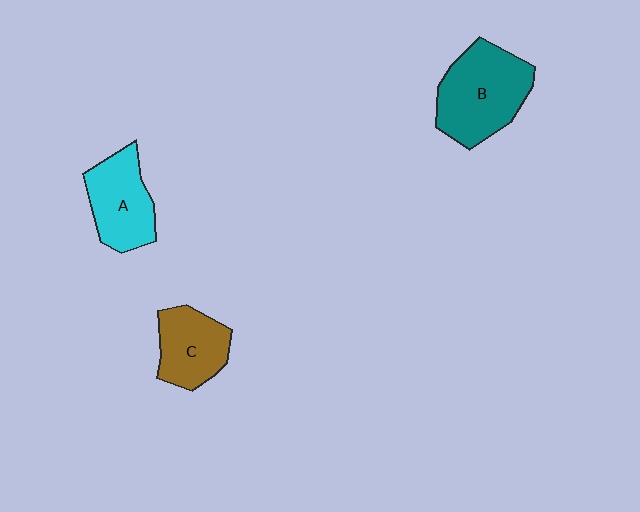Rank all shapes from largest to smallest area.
From largest to smallest: B (teal), A (cyan), C (brown).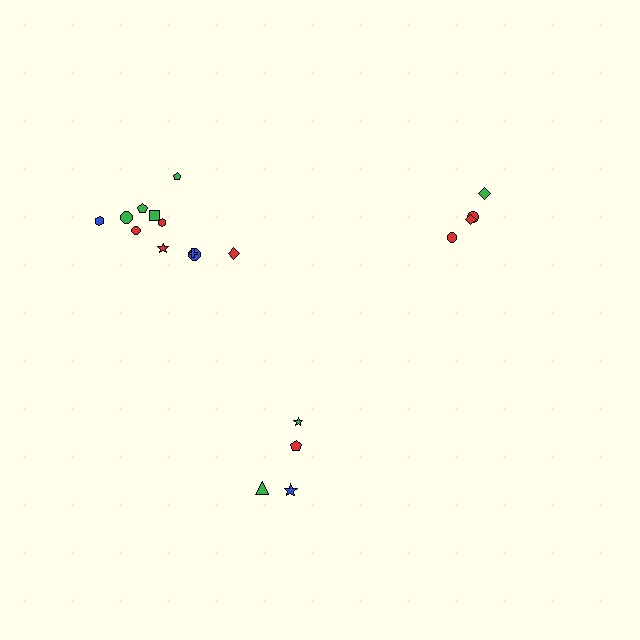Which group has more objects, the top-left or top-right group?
The top-left group.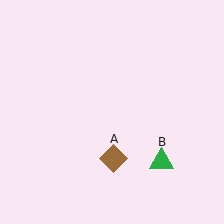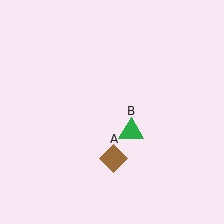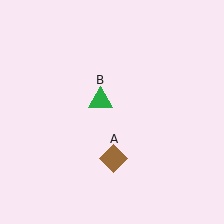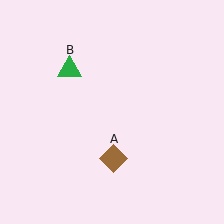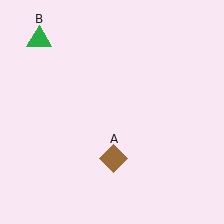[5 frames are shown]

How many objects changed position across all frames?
1 object changed position: green triangle (object B).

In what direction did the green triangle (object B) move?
The green triangle (object B) moved up and to the left.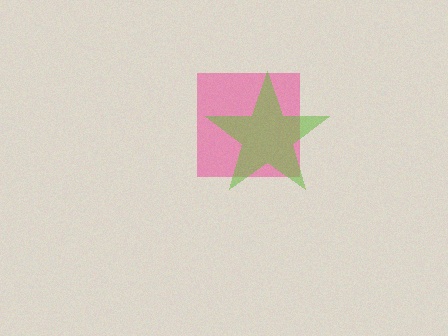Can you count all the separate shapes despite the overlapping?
Yes, there are 2 separate shapes.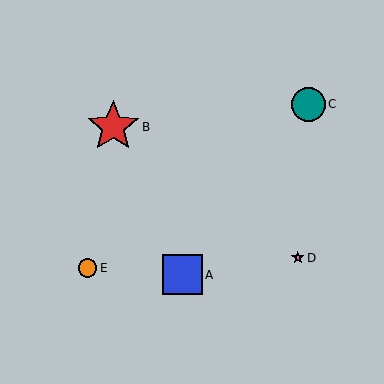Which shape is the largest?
The red star (labeled B) is the largest.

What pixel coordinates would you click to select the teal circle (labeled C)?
Click at (309, 104) to select the teal circle C.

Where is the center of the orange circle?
The center of the orange circle is at (87, 268).